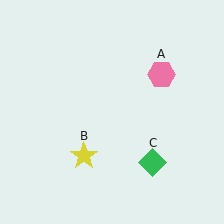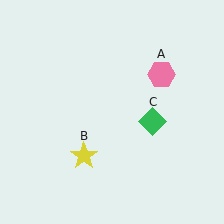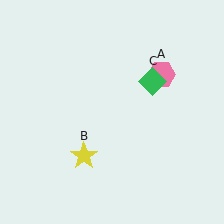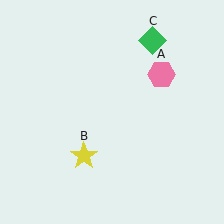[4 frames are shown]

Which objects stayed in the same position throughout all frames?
Pink hexagon (object A) and yellow star (object B) remained stationary.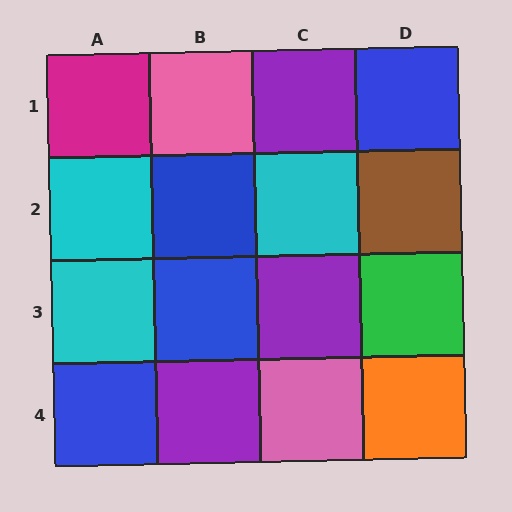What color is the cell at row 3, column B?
Blue.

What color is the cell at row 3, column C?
Purple.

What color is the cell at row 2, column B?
Blue.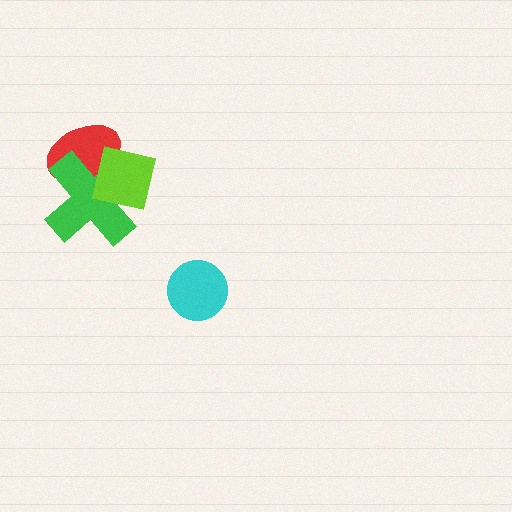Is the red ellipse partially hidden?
Yes, it is partially covered by another shape.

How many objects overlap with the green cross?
2 objects overlap with the green cross.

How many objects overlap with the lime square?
2 objects overlap with the lime square.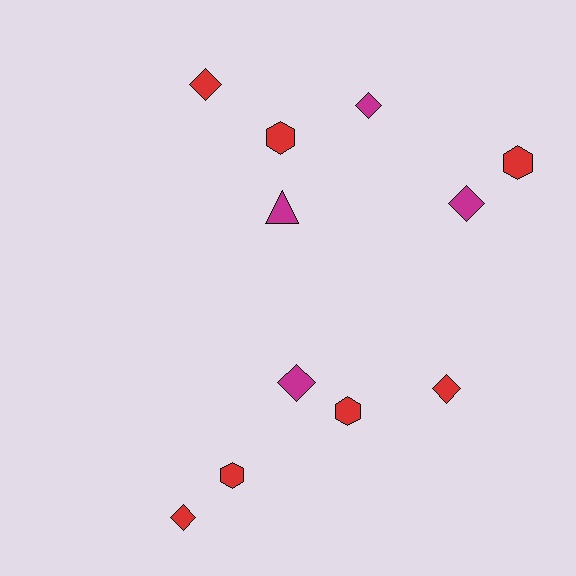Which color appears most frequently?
Red, with 7 objects.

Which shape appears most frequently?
Diamond, with 6 objects.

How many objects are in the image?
There are 11 objects.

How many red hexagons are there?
There are 4 red hexagons.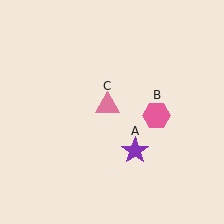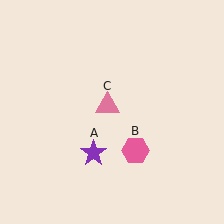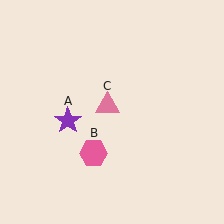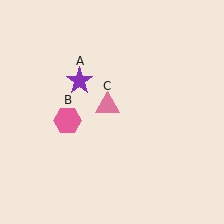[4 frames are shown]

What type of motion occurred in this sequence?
The purple star (object A), pink hexagon (object B) rotated clockwise around the center of the scene.